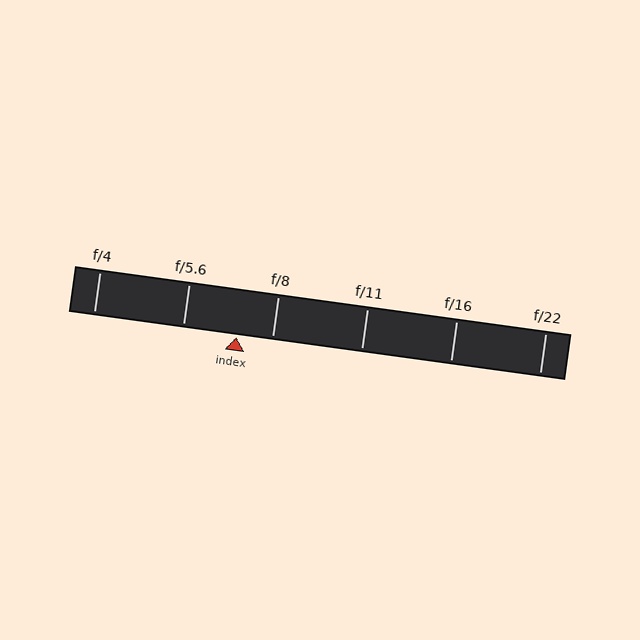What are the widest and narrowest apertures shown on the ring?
The widest aperture shown is f/4 and the narrowest is f/22.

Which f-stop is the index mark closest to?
The index mark is closest to f/8.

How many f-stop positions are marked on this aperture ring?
There are 6 f-stop positions marked.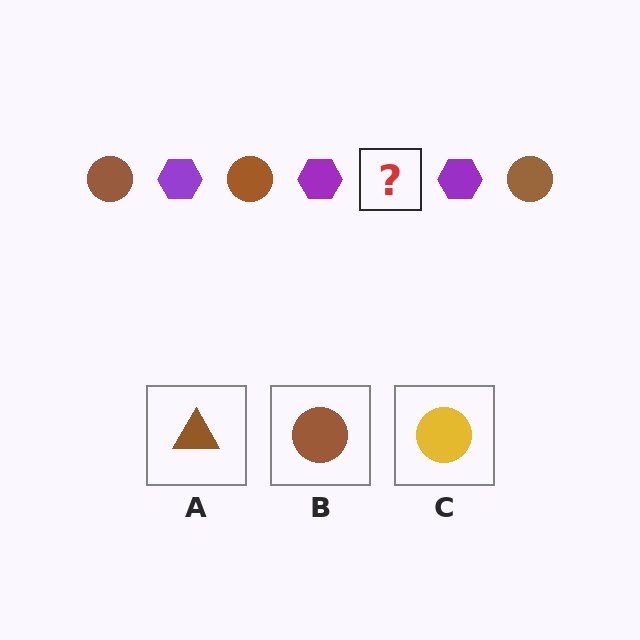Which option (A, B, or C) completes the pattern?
B.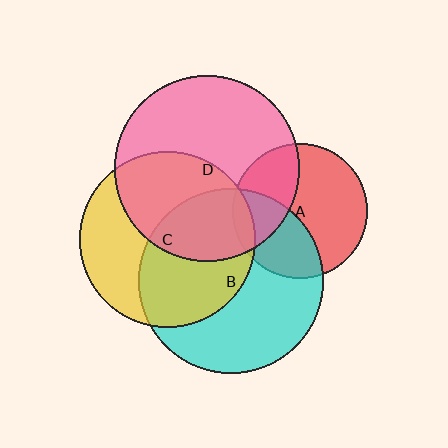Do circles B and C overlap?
Yes.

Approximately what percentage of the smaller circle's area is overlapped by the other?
Approximately 50%.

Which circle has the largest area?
Circle D (pink).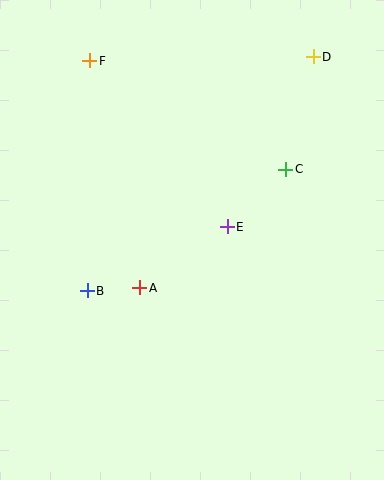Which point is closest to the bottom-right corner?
Point E is closest to the bottom-right corner.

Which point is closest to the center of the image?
Point E at (227, 227) is closest to the center.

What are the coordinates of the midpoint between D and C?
The midpoint between D and C is at (300, 113).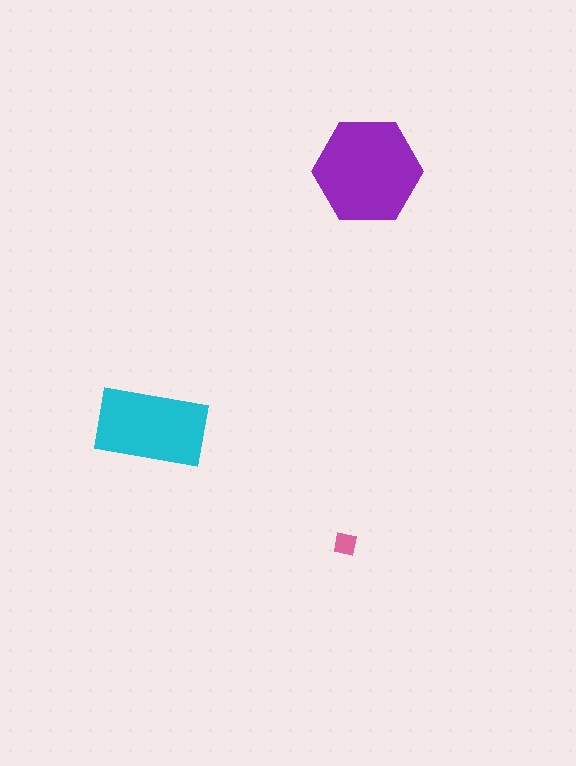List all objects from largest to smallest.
The purple hexagon, the cyan rectangle, the pink square.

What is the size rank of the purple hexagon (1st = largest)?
1st.